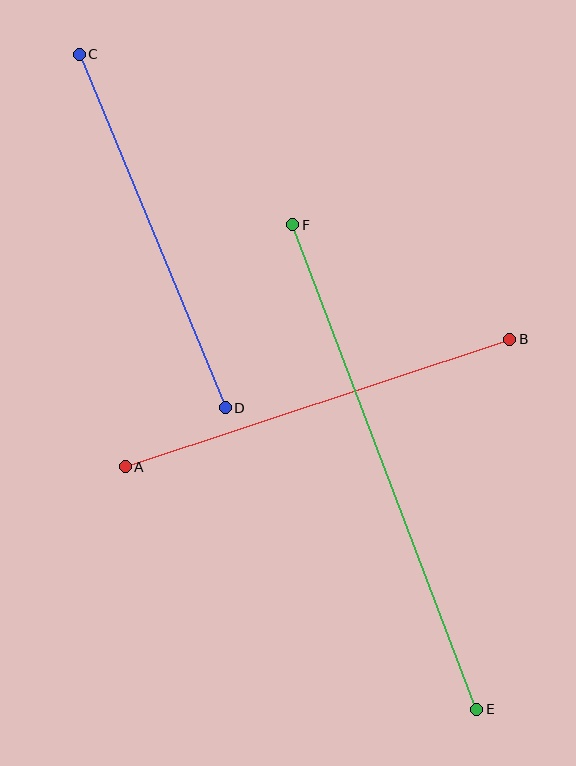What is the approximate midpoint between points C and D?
The midpoint is at approximately (152, 231) pixels.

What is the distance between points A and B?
The distance is approximately 405 pixels.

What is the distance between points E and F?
The distance is approximately 518 pixels.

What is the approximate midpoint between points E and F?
The midpoint is at approximately (385, 467) pixels.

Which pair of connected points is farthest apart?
Points E and F are farthest apart.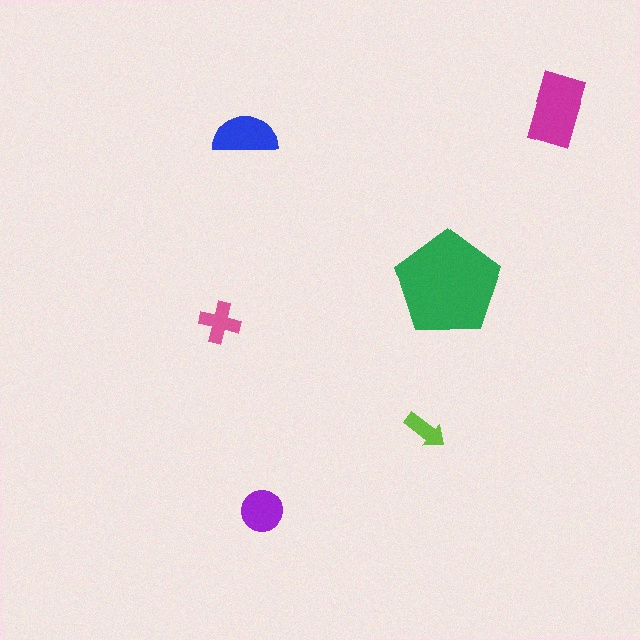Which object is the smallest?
The lime arrow.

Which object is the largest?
The green pentagon.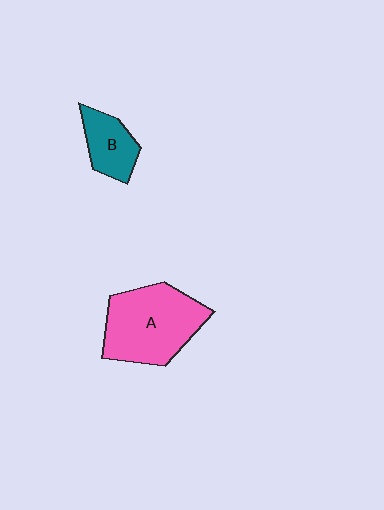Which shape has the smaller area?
Shape B (teal).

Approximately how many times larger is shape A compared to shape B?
Approximately 2.2 times.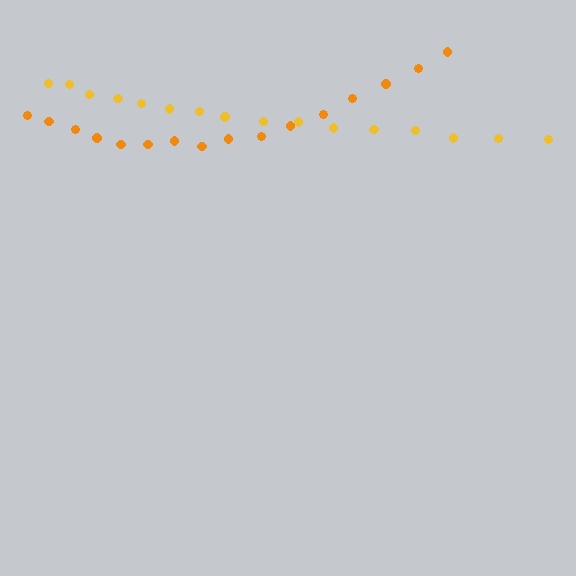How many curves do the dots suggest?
There are 2 distinct paths.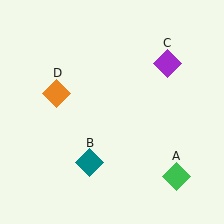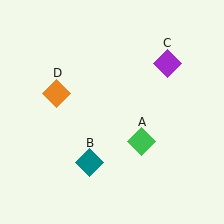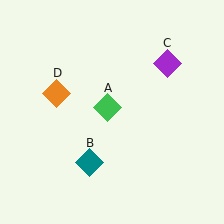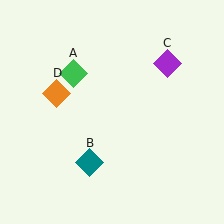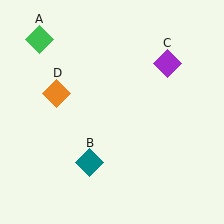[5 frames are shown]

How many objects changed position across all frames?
1 object changed position: green diamond (object A).